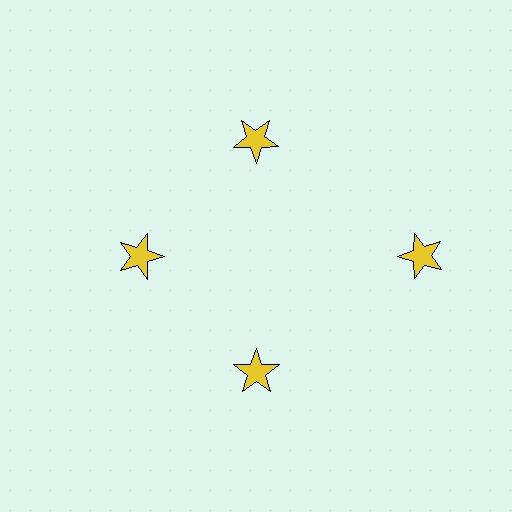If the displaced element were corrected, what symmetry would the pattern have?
It would have 4-fold rotational symmetry — the pattern would map onto itself every 90 degrees.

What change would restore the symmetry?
The symmetry would be restored by moving it inward, back onto the ring so that all 4 stars sit at equal angles and equal distance from the center.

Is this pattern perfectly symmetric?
No. The 4 yellow stars are arranged in a ring, but one element near the 3 o'clock position is pushed outward from the center, breaking the 4-fold rotational symmetry.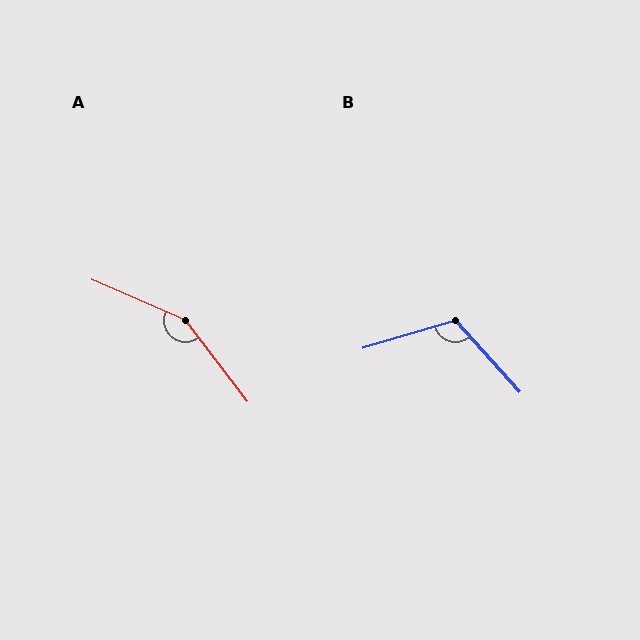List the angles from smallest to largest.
B (116°), A (151°).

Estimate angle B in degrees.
Approximately 116 degrees.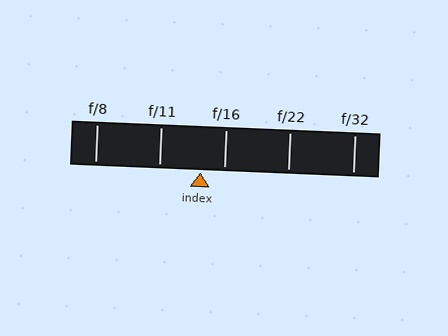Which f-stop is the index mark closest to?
The index mark is closest to f/16.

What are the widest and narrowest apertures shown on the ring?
The widest aperture shown is f/8 and the narrowest is f/32.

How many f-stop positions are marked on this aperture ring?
There are 5 f-stop positions marked.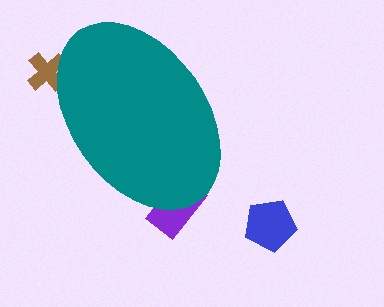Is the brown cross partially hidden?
Yes, the brown cross is partially hidden behind the teal ellipse.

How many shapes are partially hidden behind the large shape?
2 shapes are partially hidden.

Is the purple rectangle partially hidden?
Yes, the purple rectangle is partially hidden behind the teal ellipse.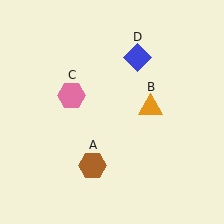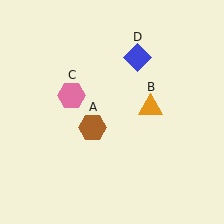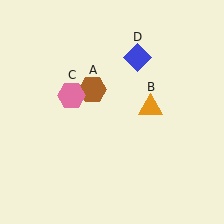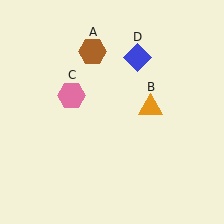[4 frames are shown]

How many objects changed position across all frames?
1 object changed position: brown hexagon (object A).